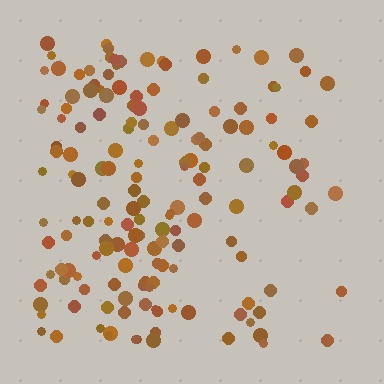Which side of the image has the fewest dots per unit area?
The right.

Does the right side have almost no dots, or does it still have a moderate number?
Still a moderate number, just noticeably fewer than the left.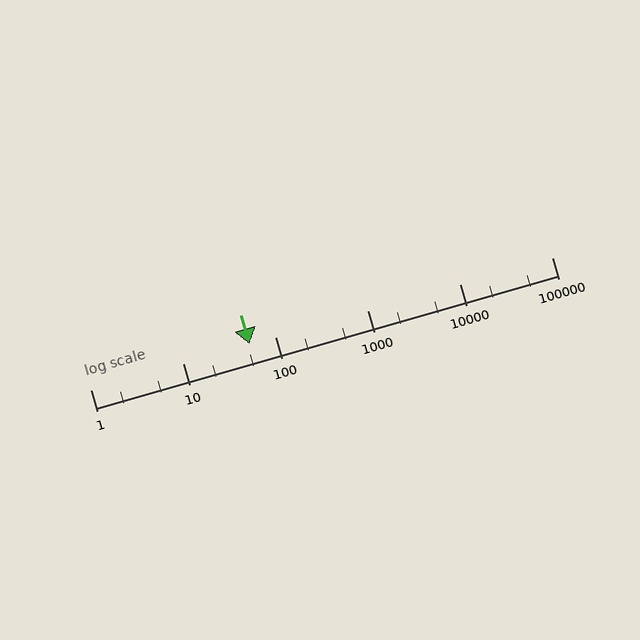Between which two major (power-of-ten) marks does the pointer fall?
The pointer is between 10 and 100.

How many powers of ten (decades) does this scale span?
The scale spans 5 decades, from 1 to 100000.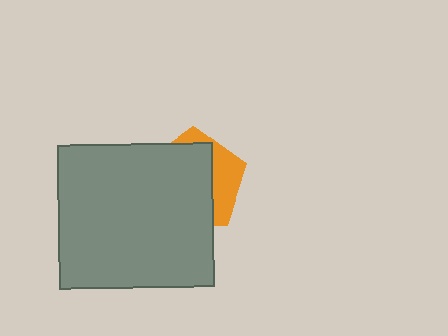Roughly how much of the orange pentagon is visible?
A small part of it is visible (roughly 30%).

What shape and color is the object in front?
The object in front is a gray rectangle.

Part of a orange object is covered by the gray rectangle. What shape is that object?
It is a pentagon.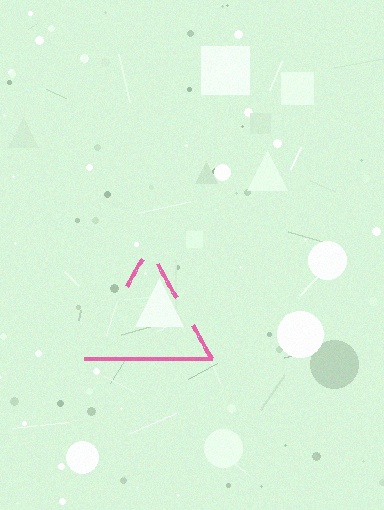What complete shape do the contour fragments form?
The contour fragments form a triangle.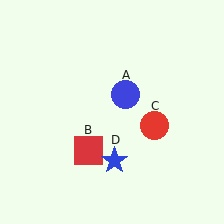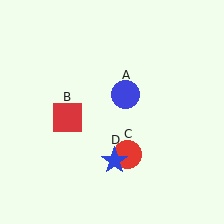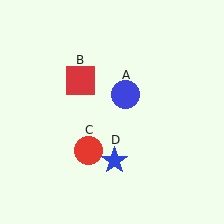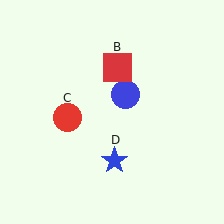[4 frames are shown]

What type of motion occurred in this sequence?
The red square (object B), red circle (object C) rotated clockwise around the center of the scene.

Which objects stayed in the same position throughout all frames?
Blue circle (object A) and blue star (object D) remained stationary.